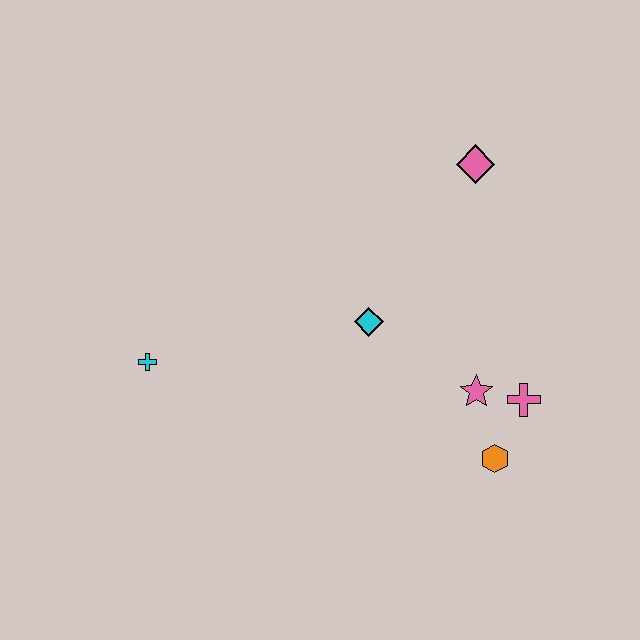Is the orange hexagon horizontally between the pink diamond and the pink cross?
Yes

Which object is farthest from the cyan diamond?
The cyan cross is farthest from the cyan diamond.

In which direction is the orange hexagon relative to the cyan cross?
The orange hexagon is to the right of the cyan cross.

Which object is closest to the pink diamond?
The cyan diamond is closest to the pink diamond.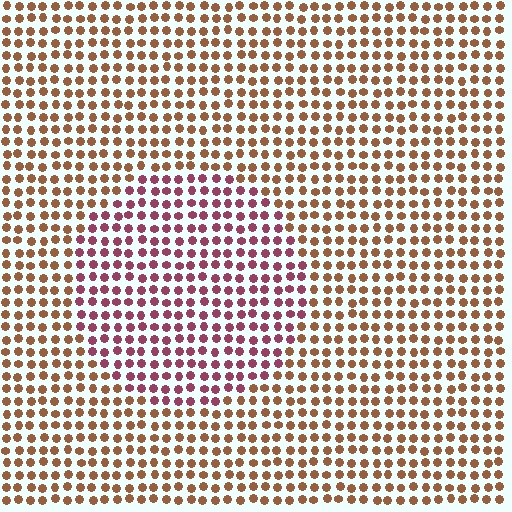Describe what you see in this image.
The image is filled with small brown elements in a uniform arrangement. A circle-shaped region is visible where the elements are tinted to a slightly different hue, forming a subtle color boundary.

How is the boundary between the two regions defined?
The boundary is defined purely by a slight shift in hue (about 47 degrees). Spacing, size, and orientation are identical on both sides.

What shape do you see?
I see a circle.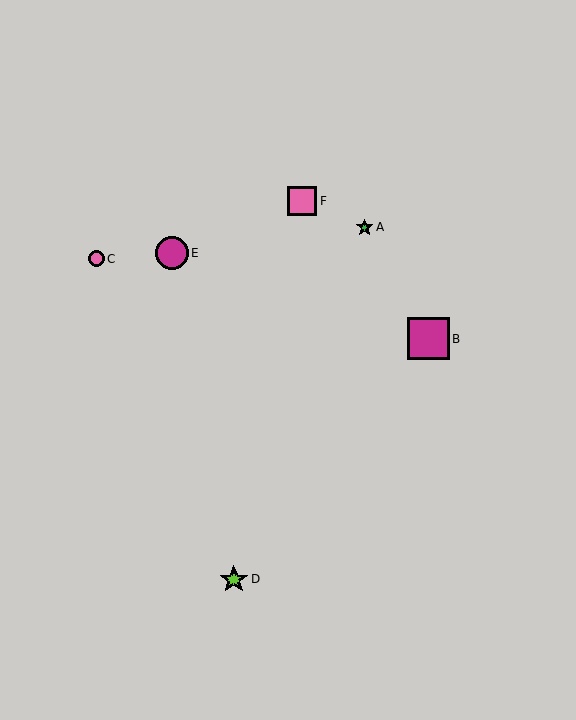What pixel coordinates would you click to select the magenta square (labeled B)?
Click at (429, 339) to select the magenta square B.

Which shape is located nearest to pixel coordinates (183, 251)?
The magenta circle (labeled E) at (172, 253) is nearest to that location.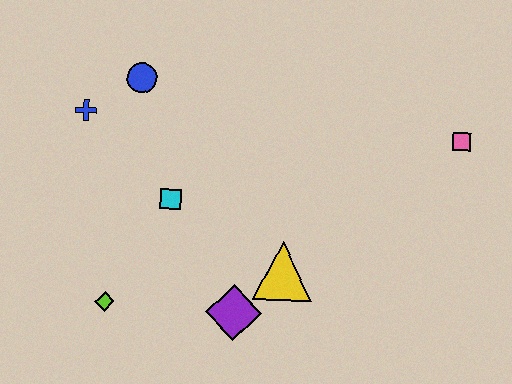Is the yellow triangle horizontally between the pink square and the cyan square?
Yes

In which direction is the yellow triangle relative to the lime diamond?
The yellow triangle is to the right of the lime diamond.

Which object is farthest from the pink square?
The lime diamond is farthest from the pink square.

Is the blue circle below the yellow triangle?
No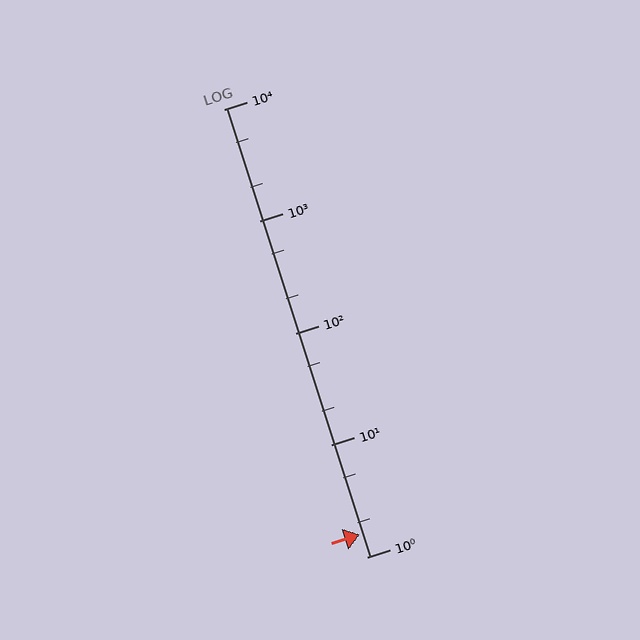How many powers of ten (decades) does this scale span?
The scale spans 4 decades, from 1 to 10000.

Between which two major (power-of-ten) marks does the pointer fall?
The pointer is between 1 and 10.